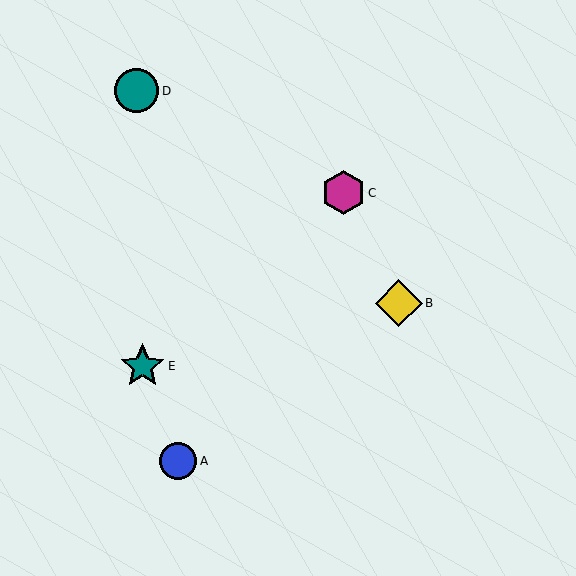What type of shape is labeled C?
Shape C is a magenta hexagon.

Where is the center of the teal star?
The center of the teal star is at (143, 366).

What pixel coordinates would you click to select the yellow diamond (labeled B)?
Click at (399, 303) to select the yellow diamond B.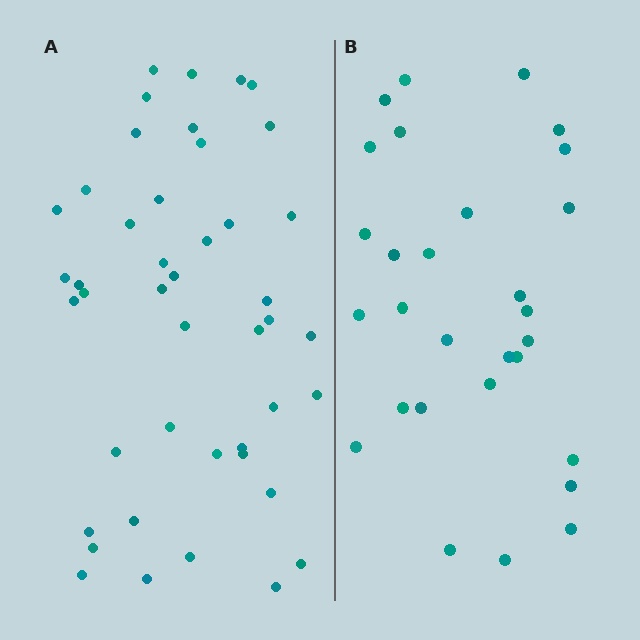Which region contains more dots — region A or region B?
Region A (the left region) has more dots.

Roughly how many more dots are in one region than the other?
Region A has approximately 15 more dots than region B.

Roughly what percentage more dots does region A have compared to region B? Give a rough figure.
About 50% more.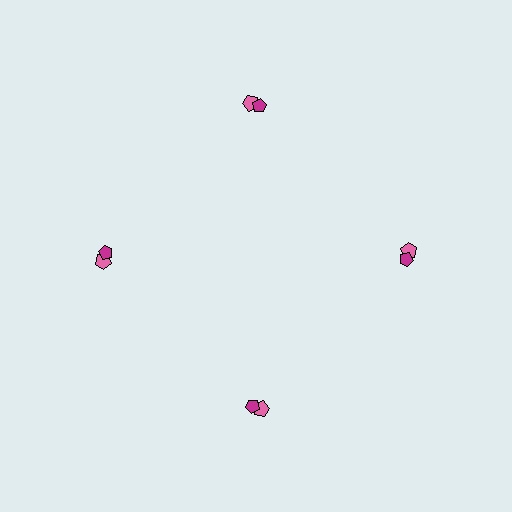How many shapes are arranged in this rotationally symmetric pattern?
There are 8 shapes, arranged in 4 groups of 2.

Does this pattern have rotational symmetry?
Yes, this pattern has 4-fold rotational symmetry. It looks the same after rotating 90 degrees around the center.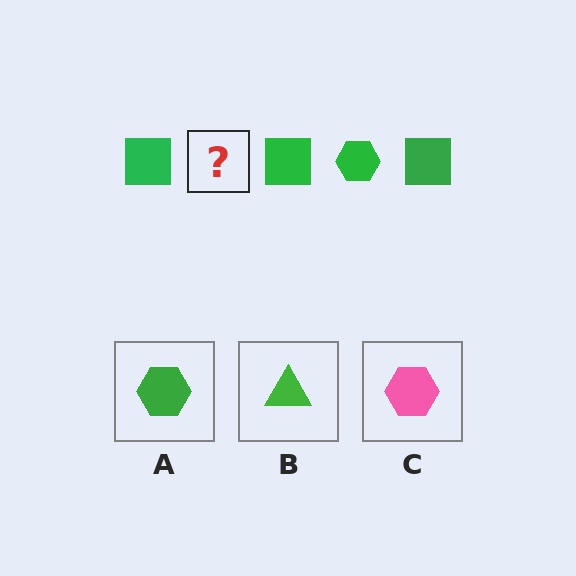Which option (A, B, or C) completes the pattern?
A.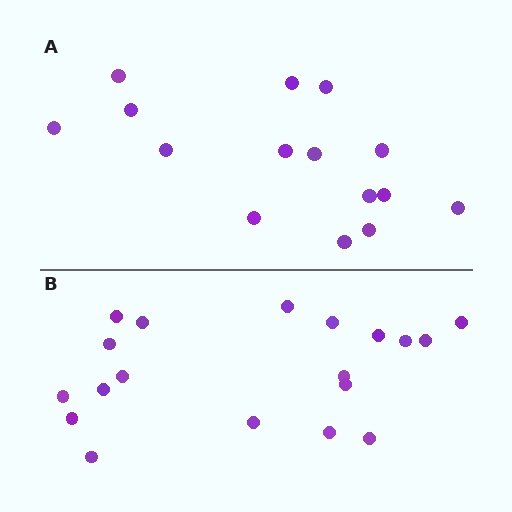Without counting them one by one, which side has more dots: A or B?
Region B (the bottom region) has more dots.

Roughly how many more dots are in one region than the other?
Region B has about 4 more dots than region A.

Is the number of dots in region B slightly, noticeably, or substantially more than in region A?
Region B has noticeably more, but not dramatically so. The ratio is roughly 1.3 to 1.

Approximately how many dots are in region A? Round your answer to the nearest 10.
About 20 dots. (The exact count is 15, which rounds to 20.)